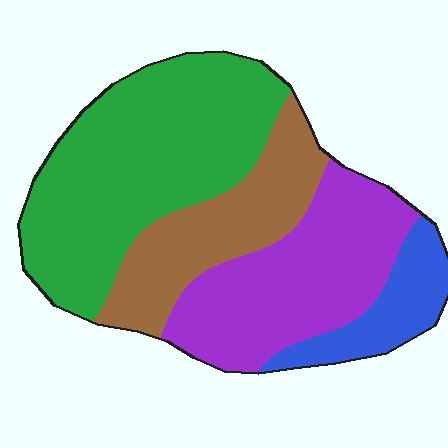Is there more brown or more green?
Green.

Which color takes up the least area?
Blue, at roughly 10%.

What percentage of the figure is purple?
Purple takes up about one quarter (1/4) of the figure.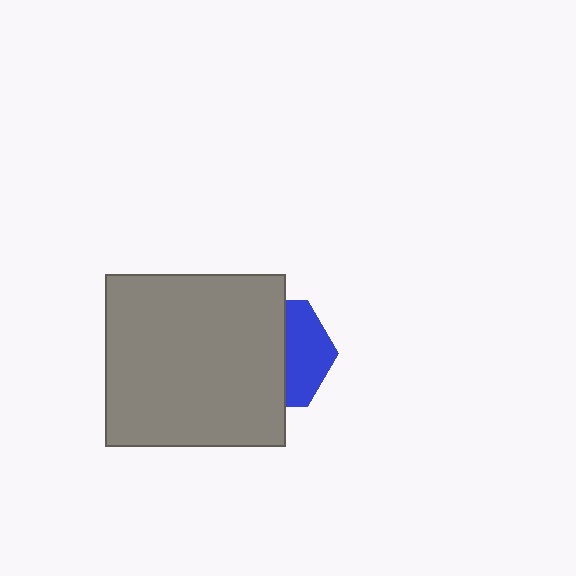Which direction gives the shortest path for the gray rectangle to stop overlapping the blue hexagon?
Moving left gives the shortest separation.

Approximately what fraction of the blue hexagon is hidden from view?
Roughly 59% of the blue hexagon is hidden behind the gray rectangle.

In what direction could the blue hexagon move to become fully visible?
The blue hexagon could move right. That would shift it out from behind the gray rectangle entirely.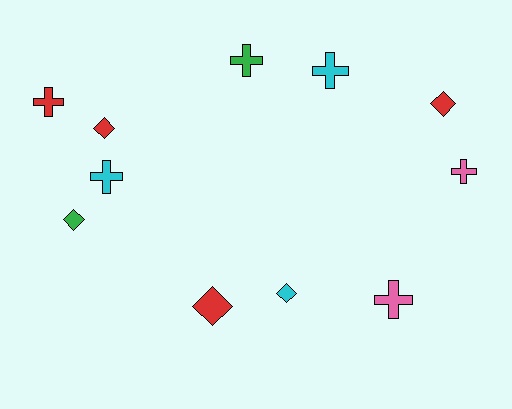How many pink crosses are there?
There are 2 pink crosses.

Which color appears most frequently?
Red, with 4 objects.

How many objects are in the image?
There are 11 objects.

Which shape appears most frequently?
Cross, with 6 objects.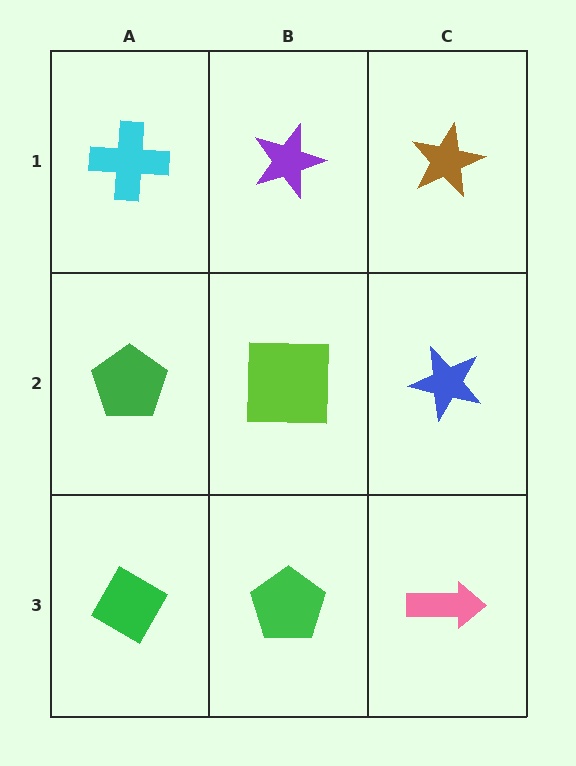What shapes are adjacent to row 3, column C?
A blue star (row 2, column C), a green pentagon (row 3, column B).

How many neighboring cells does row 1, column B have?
3.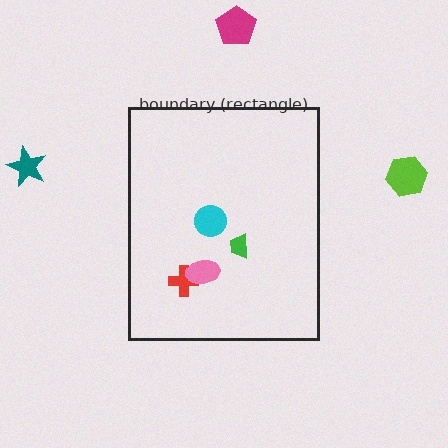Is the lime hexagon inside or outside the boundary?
Outside.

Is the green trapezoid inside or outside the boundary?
Inside.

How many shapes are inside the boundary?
4 inside, 3 outside.